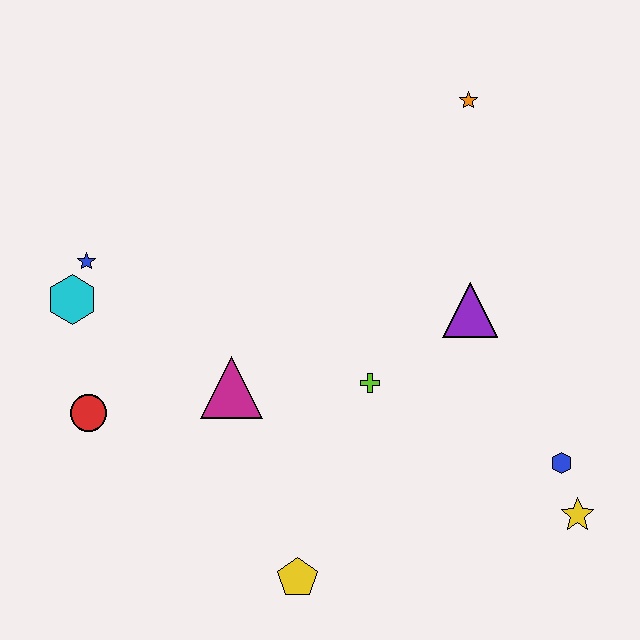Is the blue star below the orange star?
Yes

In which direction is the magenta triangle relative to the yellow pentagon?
The magenta triangle is above the yellow pentagon.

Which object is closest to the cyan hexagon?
The blue star is closest to the cyan hexagon.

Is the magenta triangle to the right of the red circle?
Yes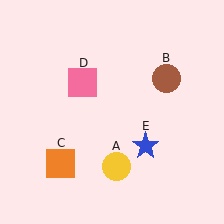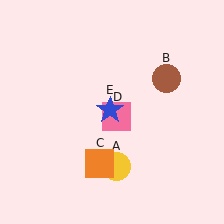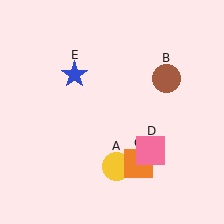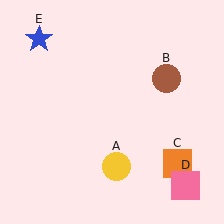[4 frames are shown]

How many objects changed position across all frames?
3 objects changed position: orange square (object C), pink square (object D), blue star (object E).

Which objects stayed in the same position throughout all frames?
Yellow circle (object A) and brown circle (object B) remained stationary.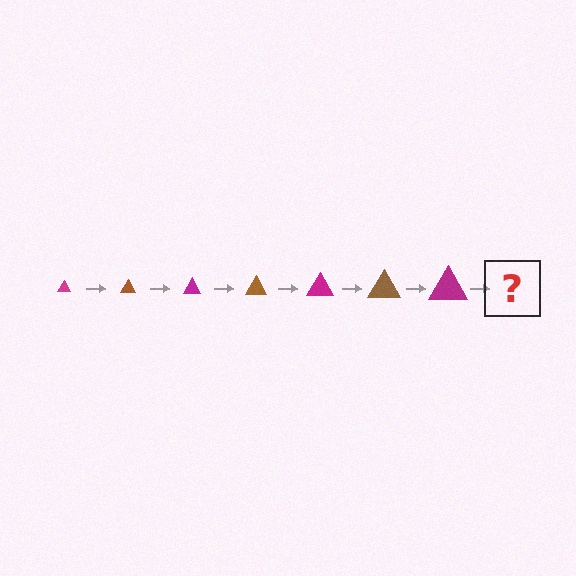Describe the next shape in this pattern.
It should be a brown triangle, larger than the previous one.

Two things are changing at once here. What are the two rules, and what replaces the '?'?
The two rules are that the triangle grows larger each step and the color cycles through magenta and brown. The '?' should be a brown triangle, larger than the previous one.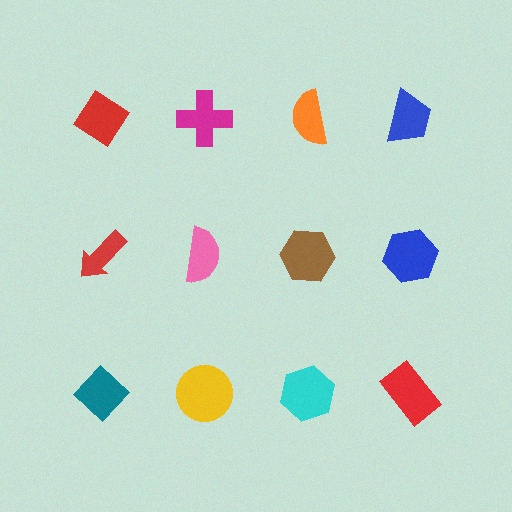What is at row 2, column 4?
A blue hexagon.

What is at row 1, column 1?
A red diamond.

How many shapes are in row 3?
4 shapes.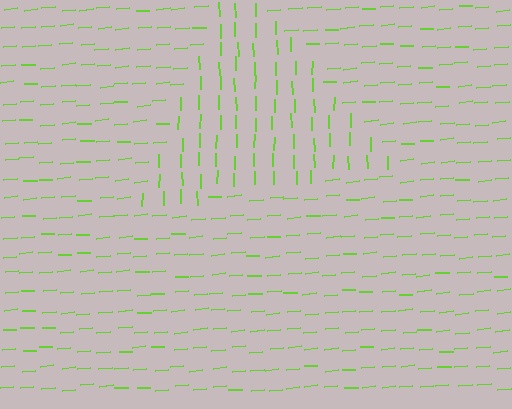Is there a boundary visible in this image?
Yes, there is a texture boundary formed by a change in line orientation.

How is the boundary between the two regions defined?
The boundary is defined purely by a change in line orientation (approximately 86 degrees difference). All lines are the same color and thickness.